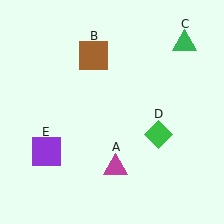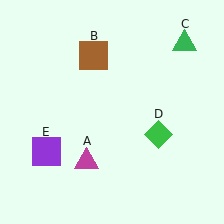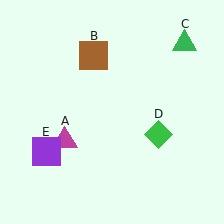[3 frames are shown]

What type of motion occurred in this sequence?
The magenta triangle (object A) rotated clockwise around the center of the scene.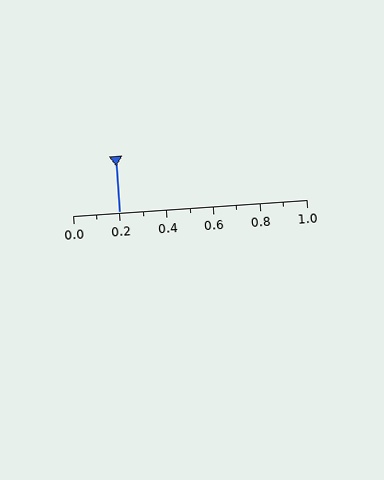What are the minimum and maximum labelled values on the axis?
The axis runs from 0.0 to 1.0.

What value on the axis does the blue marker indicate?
The marker indicates approximately 0.2.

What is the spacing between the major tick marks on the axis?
The major ticks are spaced 0.2 apart.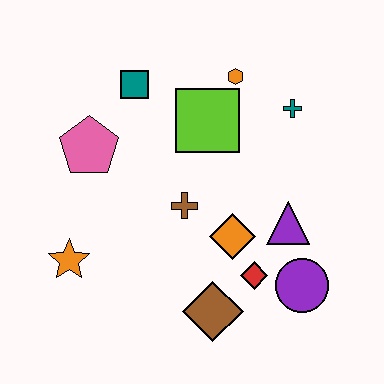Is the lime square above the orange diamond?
Yes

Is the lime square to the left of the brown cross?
No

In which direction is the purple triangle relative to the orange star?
The purple triangle is to the right of the orange star.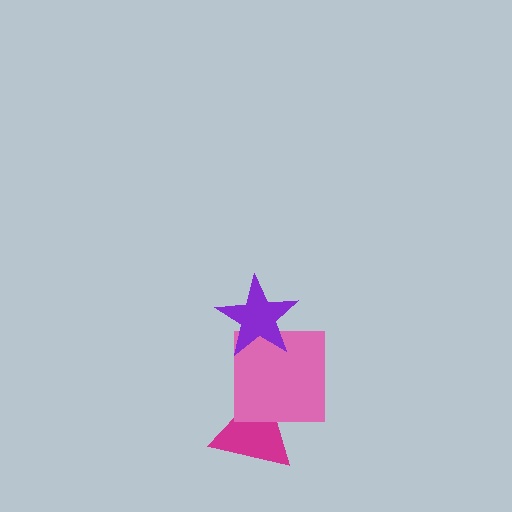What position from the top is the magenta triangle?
The magenta triangle is 3rd from the top.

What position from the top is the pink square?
The pink square is 2nd from the top.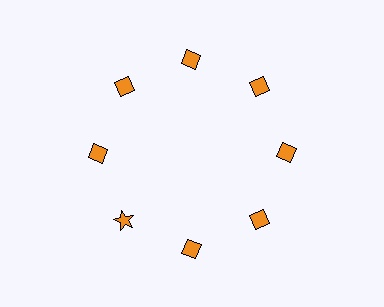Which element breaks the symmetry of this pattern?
The orange star at roughly the 8 o'clock position breaks the symmetry. All other shapes are orange diamonds.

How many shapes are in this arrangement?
There are 8 shapes arranged in a ring pattern.